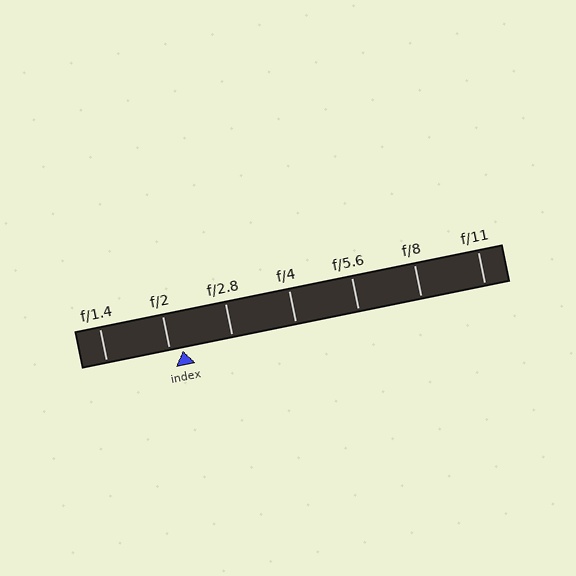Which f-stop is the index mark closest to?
The index mark is closest to f/2.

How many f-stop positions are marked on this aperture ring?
There are 7 f-stop positions marked.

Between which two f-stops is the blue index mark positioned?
The index mark is between f/2 and f/2.8.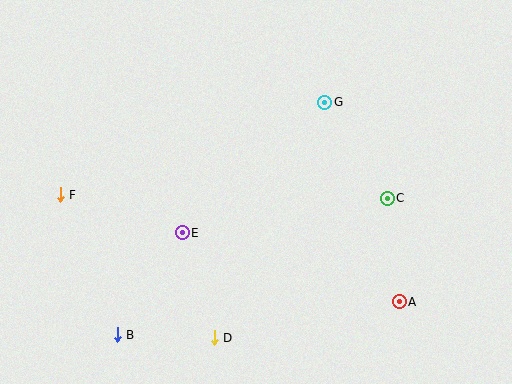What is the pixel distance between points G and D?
The distance between G and D is 260 pixels.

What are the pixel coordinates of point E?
Point E is at (182, 233).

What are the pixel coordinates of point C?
Point C is at (387, 198).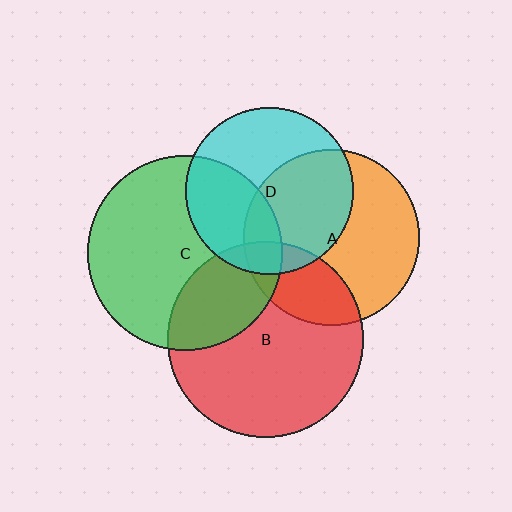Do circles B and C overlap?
Yes.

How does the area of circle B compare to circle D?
Approximately 1.4 times.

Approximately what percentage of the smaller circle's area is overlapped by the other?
Approximately 30%.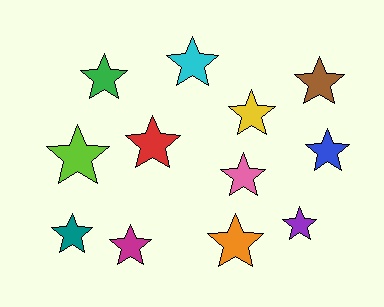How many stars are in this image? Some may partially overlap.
There are 12 stars.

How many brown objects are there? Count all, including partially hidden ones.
There is 1 brown object.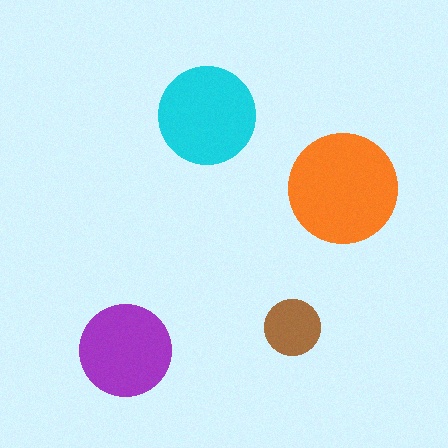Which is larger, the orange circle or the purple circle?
The orange one.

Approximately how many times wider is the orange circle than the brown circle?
About 2 times wider.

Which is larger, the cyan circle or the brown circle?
The cyan one.